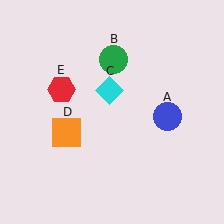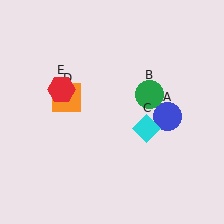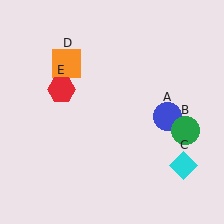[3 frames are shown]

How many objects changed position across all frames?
3 objects changed position: green circle (object B), cyan diamond (object C), orange square (object D).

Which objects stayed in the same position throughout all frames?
Blue circle (object A) and red hexagon (object E) remained stationary.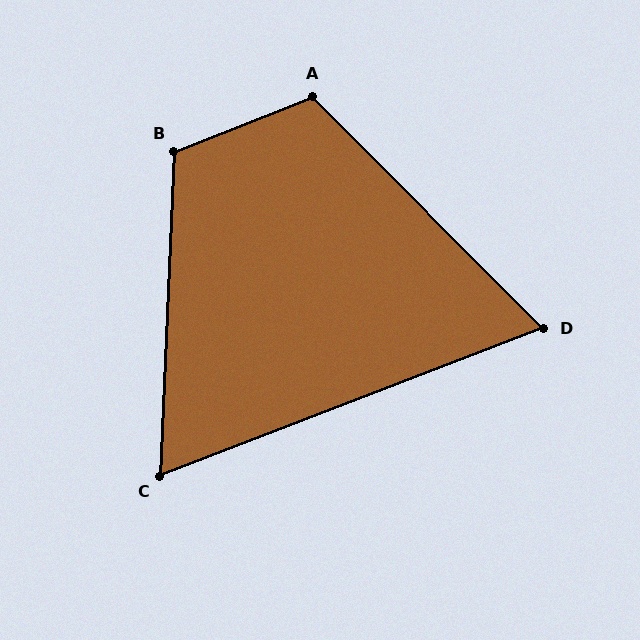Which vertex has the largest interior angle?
B, at approximately 114 degrees.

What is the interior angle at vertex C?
Approximately 67 degrees (acute).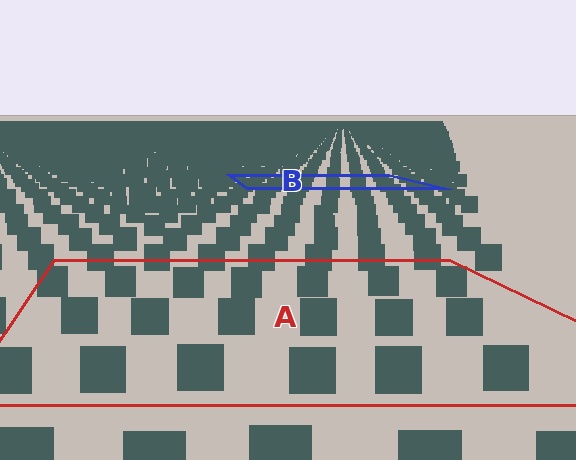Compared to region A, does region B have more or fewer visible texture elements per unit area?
Region B has more texture elements per unit area — they are packed more densely because it is farther away.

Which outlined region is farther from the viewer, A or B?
Region B is farther from the viewer — the texture elements inside it appear smaller and more densely packed.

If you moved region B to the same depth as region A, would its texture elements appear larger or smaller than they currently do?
They would appear larger. At a closer depth, the same texture elements are projected at a bigger on-screen size.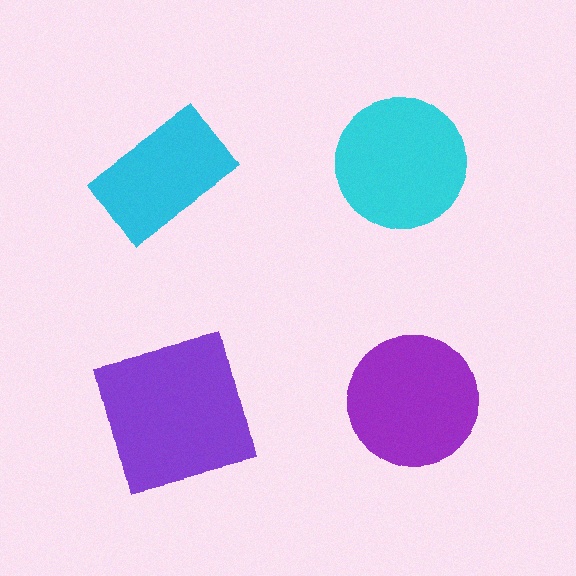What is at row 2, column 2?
A purple circle.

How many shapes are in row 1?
2 shapes.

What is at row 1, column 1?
A cyan rectangle.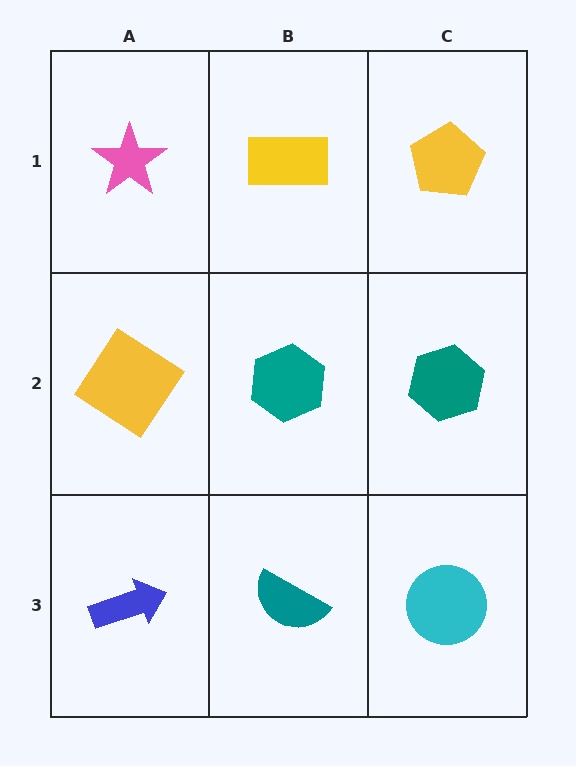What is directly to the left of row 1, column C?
A yellow rectangle.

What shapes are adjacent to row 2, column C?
A yellow pentagon (row 1, column C), a cyan circle (row 3, column C), a teal hexagon (row 2, column B).